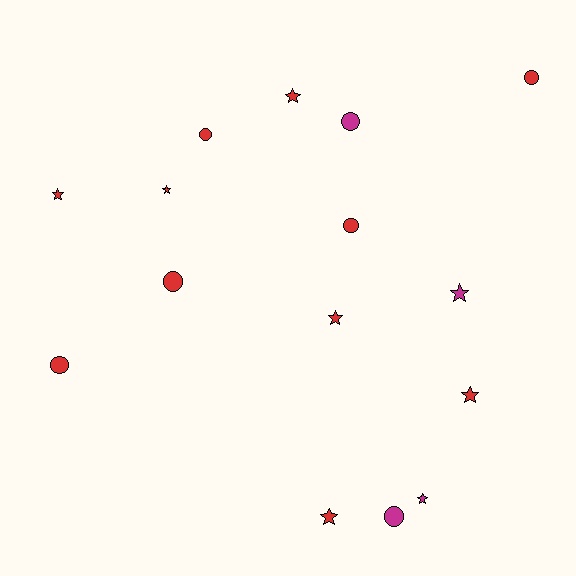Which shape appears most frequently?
Star, with 8 objects.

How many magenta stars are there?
There are 2 magenta stars.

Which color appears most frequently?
Red, with 11 objects.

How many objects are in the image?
There are 15 objects.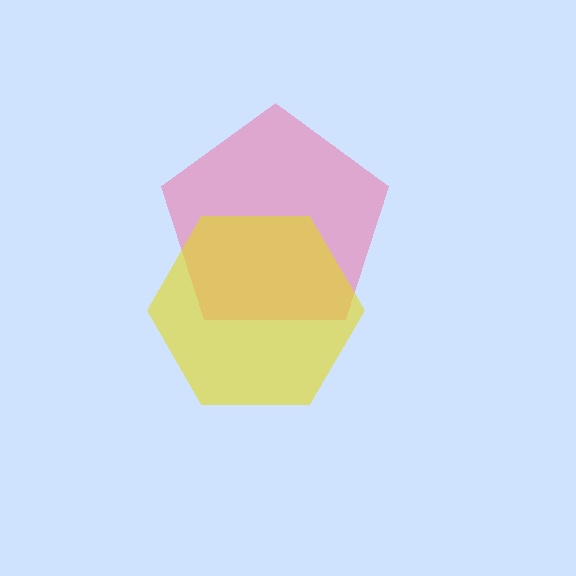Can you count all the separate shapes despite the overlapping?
Yes, there are 2 separate shapes.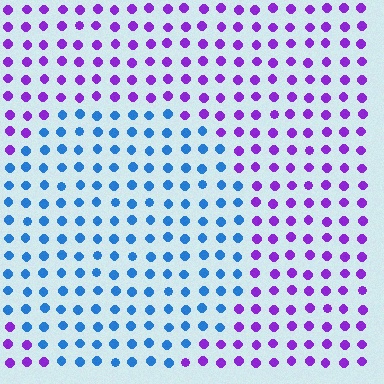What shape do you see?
I see a circle.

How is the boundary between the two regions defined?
The boundary is defined purely by a slight shift in hue (about 67 degrees). Spacing, size, and orientation are identical on both sides.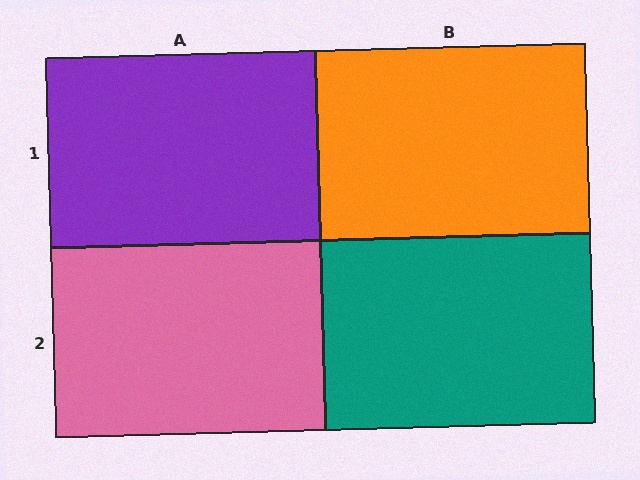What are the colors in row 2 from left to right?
Pink, teal.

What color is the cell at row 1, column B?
Orange.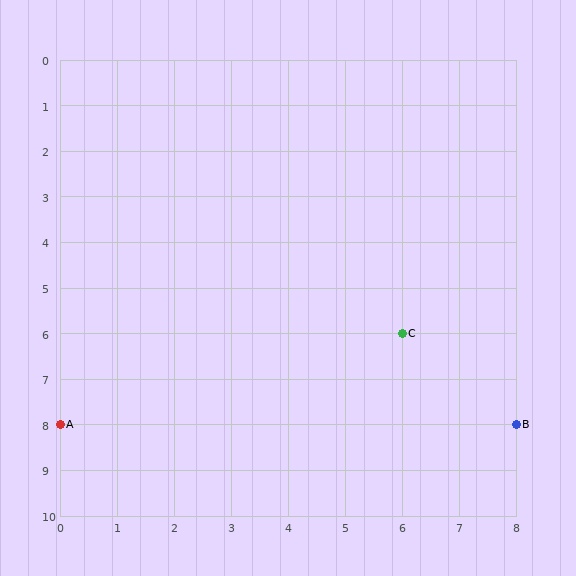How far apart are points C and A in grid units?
Points C and A are 6 columns and 2 rows apart (about 6.3 grid units diagonally).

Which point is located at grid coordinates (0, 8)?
Point A is at (0, 8).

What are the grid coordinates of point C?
Point C is at grid coordinates (6, 6).